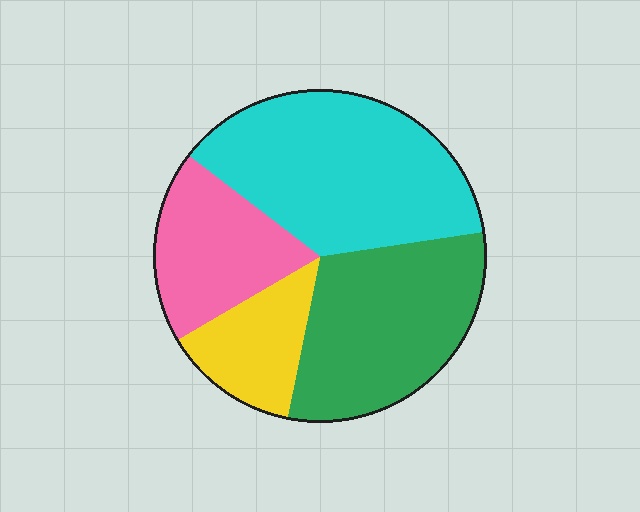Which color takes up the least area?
Yellow, at roughly 15%.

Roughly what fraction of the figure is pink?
Pink covers 19% of the figure.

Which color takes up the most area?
Cyan, at roughly 35%.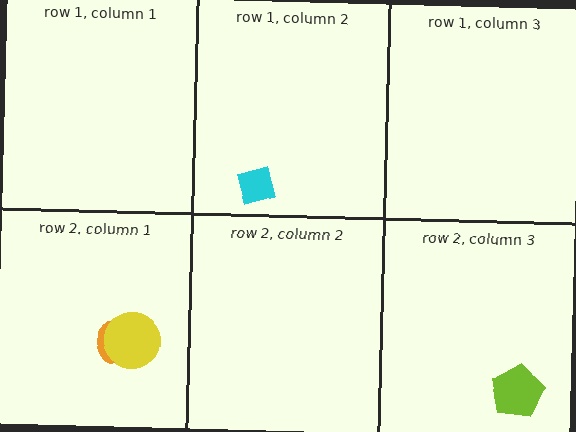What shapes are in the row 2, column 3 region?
The lime pentagon.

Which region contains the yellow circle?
The row 2, column 1 region.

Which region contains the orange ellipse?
The row 2, column 1 region.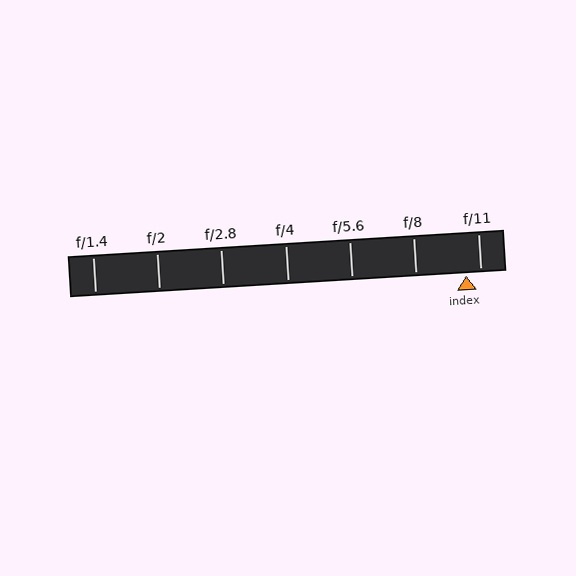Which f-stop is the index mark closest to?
The index mark is closest to f/11.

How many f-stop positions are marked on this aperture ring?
There are 7 f-stop positions marked.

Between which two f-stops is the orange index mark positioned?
The index mark is between f/8 and f/11.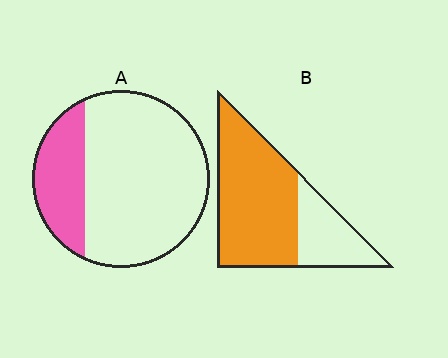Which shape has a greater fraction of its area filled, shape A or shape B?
Shape B.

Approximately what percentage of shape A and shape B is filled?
A is approximately 25% and B is approximately 70%.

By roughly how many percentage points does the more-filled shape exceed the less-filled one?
By roughly 45 percentage points (B over A).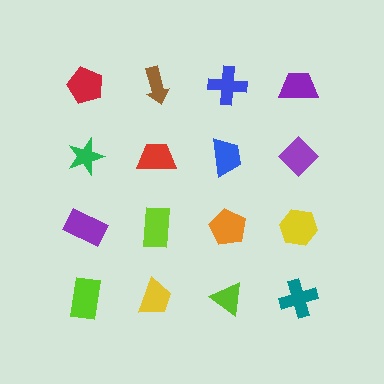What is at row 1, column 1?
A red pentagon.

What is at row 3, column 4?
A yellow hexagon.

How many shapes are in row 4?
4 shapes.